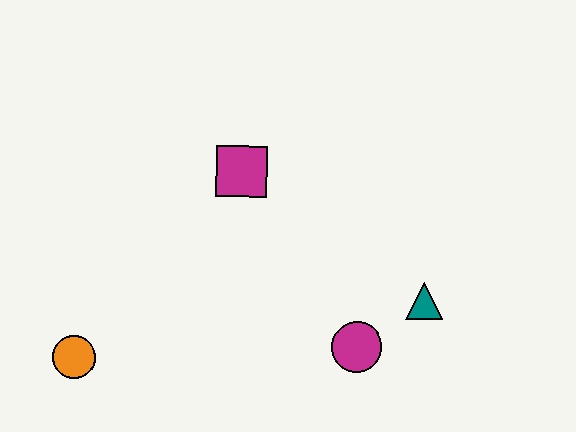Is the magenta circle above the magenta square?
No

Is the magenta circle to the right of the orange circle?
Yes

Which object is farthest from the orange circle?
The teal triangle is farthest from the orange circle.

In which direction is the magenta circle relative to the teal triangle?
The magenta circle is to the left of the teal triangle.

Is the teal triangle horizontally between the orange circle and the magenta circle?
No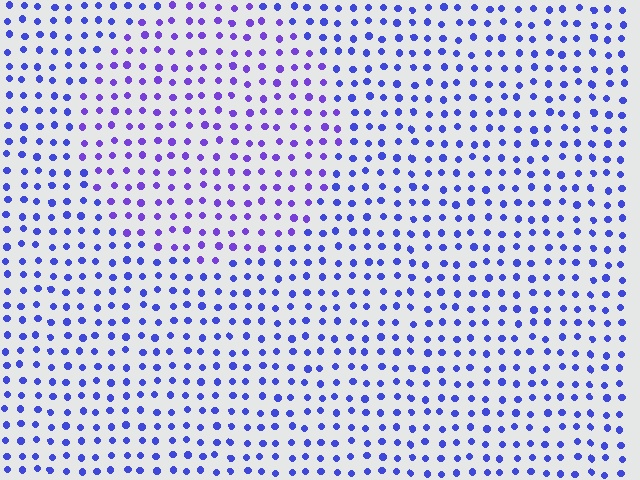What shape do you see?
I see a circle.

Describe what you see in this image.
The image is filled with small blue elements in a uniform arrangement. A circle-shaped region is visible where the elements are tinted to a slightly different hue, forming a subtle color boundary.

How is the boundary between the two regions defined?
The boundary is defined purely by a slight shift in hue (about 26 degrees). Spacing, size, and orientation are identical on both sides.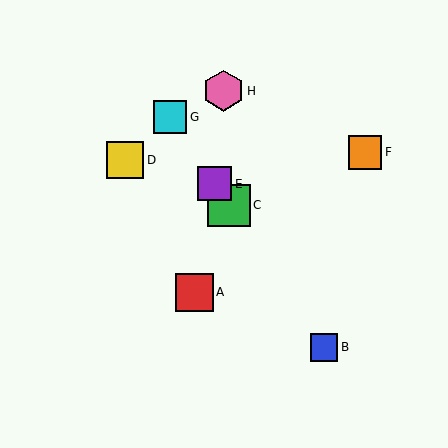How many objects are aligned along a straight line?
4 objects (B, C, E, G) are aligned along a straight line.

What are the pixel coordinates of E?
Object E is at (215, 184).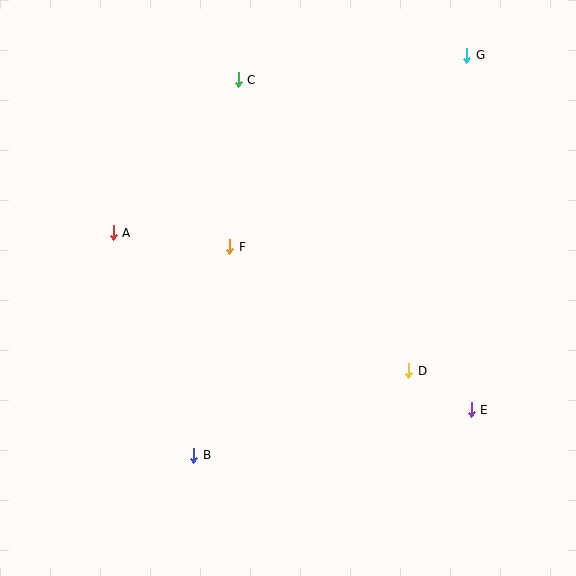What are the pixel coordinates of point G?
Point G is at (467, 55).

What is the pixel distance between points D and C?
The distance between D and C is 337 pixels.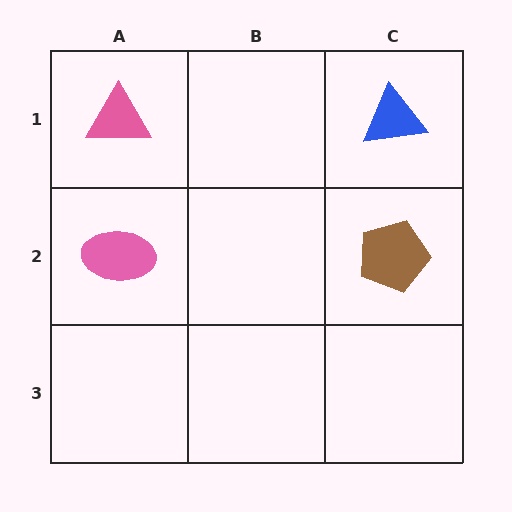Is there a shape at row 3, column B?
No, that cell is empty.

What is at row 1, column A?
A pink triangle.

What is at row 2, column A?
A pink ellipse.